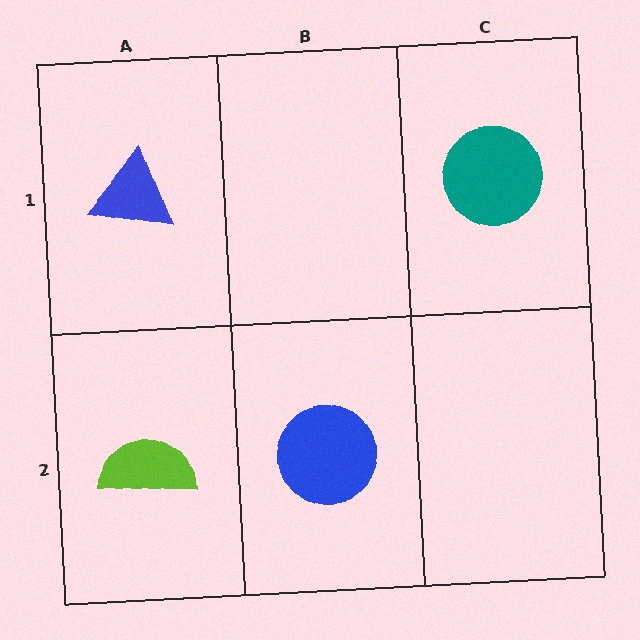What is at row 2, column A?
A lime semicircle.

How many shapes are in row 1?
2 shapes.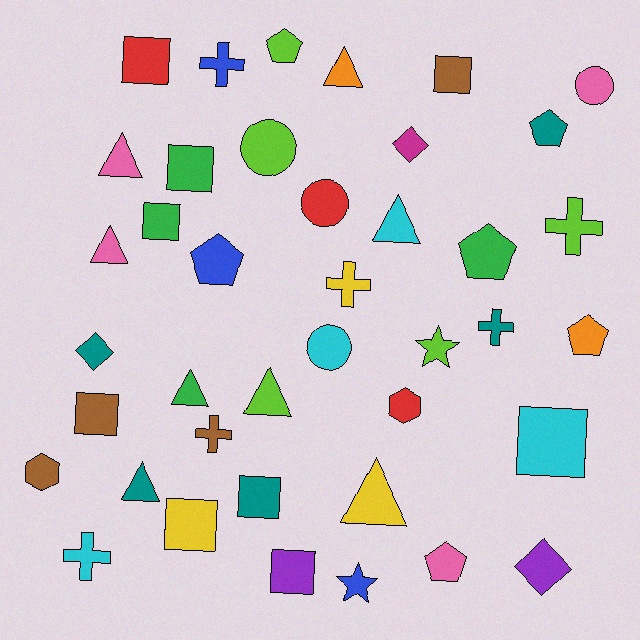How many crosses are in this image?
There are 6 crosses.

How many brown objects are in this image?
There are 4 brown objects.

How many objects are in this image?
There are 40 objects.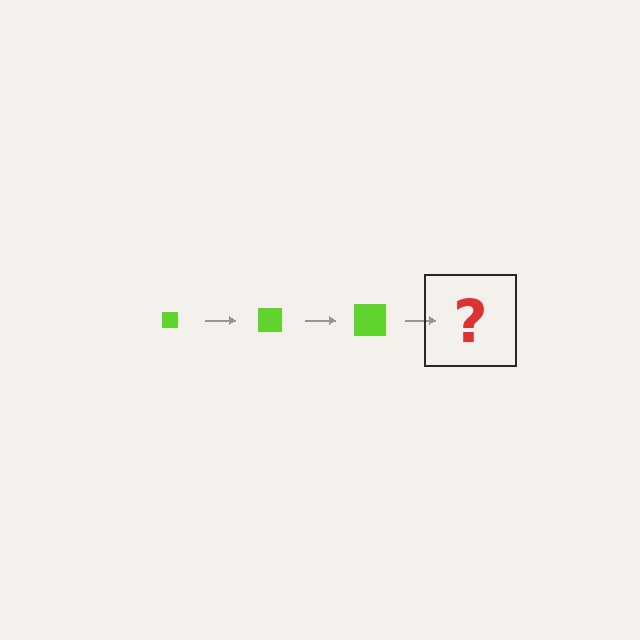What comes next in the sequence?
The next element should be a lime square, larger than the previous one.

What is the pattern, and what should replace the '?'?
The pattern is that the square gets progressively larger each step. The '?' should be a lime square, larger than the previous one.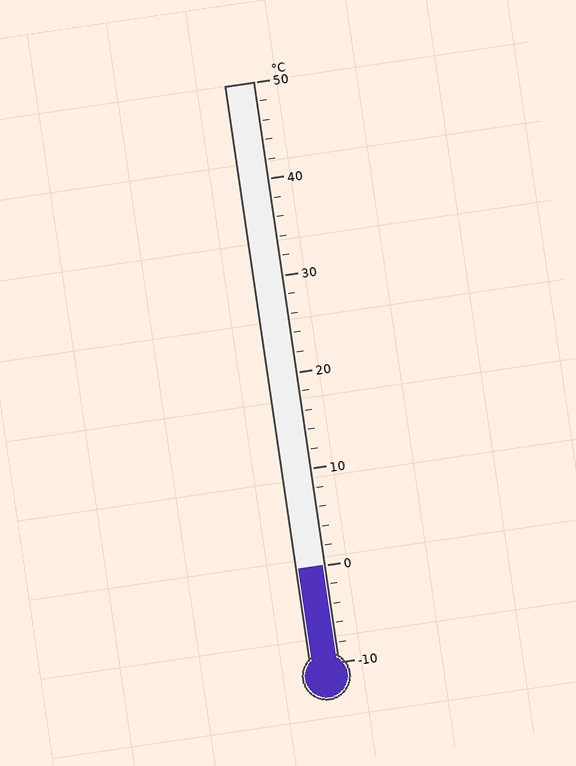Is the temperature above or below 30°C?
The temperature is below 30°C.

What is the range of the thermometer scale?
The thermometer scale ranges from -10°C to 50°C.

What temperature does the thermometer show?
The thermometer shows approximately 0°C.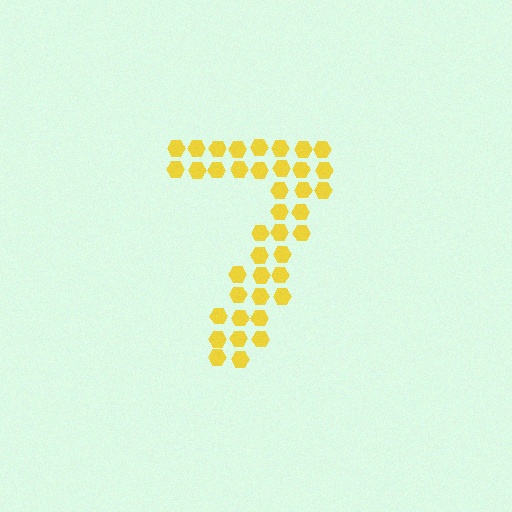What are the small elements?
The small elements are hexagons.